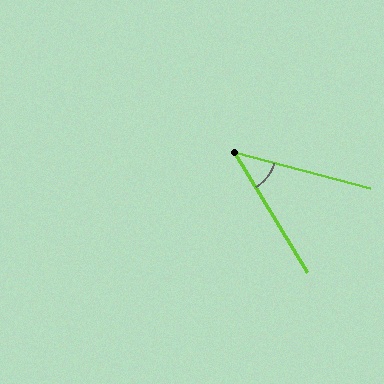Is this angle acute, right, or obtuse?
It is acute.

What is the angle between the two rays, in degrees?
Approximately 43 degrees.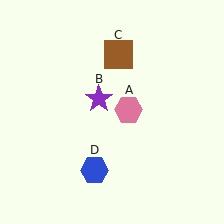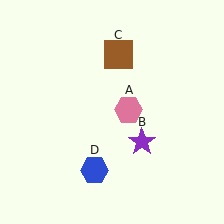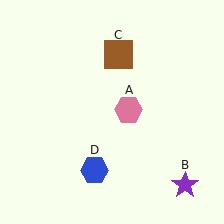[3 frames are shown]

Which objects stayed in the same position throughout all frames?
Pink hexagon (object A) and brown square (object C) and blue hexagon (object D) remained stationary.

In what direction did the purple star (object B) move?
The purple star (object B) moved down and to the right.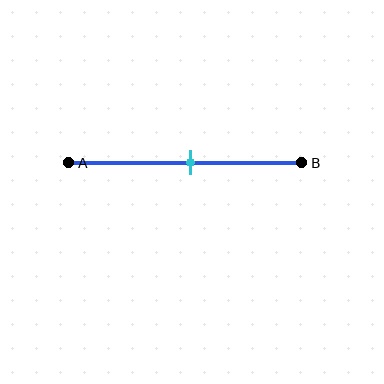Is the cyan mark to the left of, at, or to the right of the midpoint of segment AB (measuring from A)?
The cyan mark is approximately at the midpoint of segment AB.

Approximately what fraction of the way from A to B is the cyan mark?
The cyan mark is approximately 50% of the way from A to B.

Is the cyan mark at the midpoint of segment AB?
Yes, the mark is approximately at the midpoint.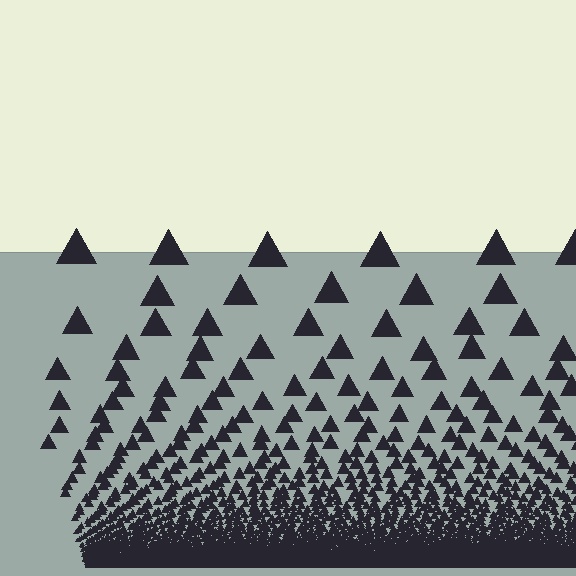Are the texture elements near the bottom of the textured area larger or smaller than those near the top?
Smaller. The gradient is inverted — elements near the bottom are smaller and denser.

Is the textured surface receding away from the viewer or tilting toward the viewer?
The surface appears to tilt toward the viewer. Texture elements get larger and sparser toward the top.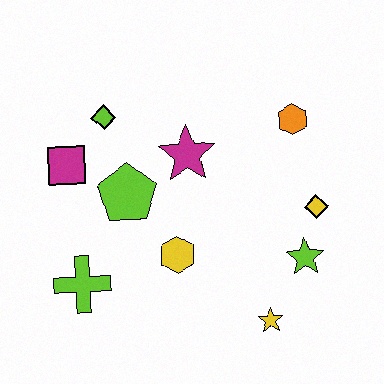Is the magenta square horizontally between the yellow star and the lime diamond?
No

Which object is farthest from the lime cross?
The orange hexagon is farthest from the lime cross.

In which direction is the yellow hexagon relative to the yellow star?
The yellow hexagon is to the left of the yellow star.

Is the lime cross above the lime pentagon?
No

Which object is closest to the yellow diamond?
The lime star is closest to the yellow diamond.